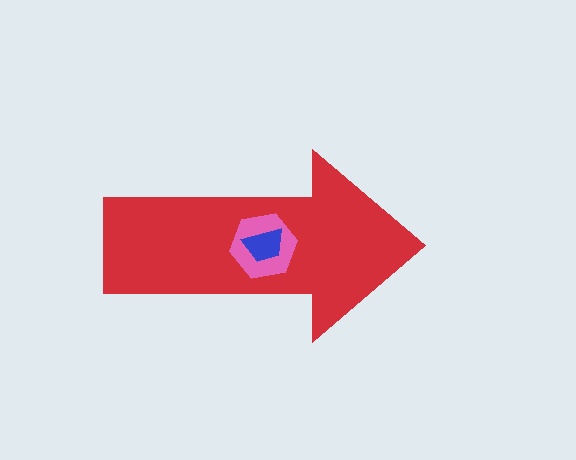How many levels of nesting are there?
3.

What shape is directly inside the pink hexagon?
The blue trapezoid.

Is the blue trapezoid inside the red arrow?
Yes.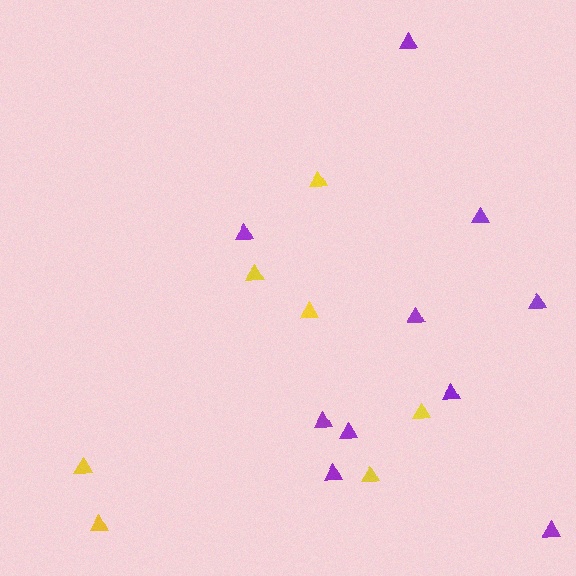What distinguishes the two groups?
There are 2 groups: one group of purple triangles (10) and one group of yellow triangles (7).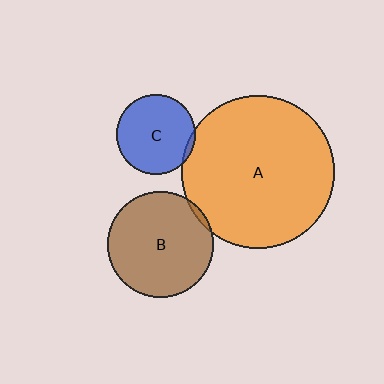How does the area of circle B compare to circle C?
Approximately 1.8 times.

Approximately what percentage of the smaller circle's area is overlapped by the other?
Approximately 5%.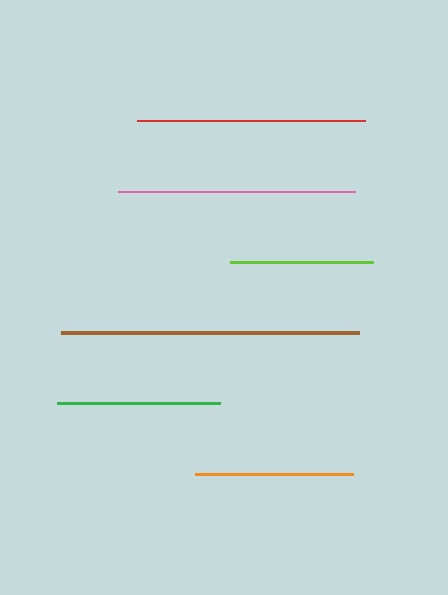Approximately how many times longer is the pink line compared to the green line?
The pink line is approximately 1.5 times the length of the green line.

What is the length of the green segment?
The green segment is approximately 163 pixels long.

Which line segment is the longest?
The brown line is the longest at approximately 299 pixels.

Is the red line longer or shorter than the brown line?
The brown line is longer than the red line.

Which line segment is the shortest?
The lime line is the shortest at approximately 143 pixels.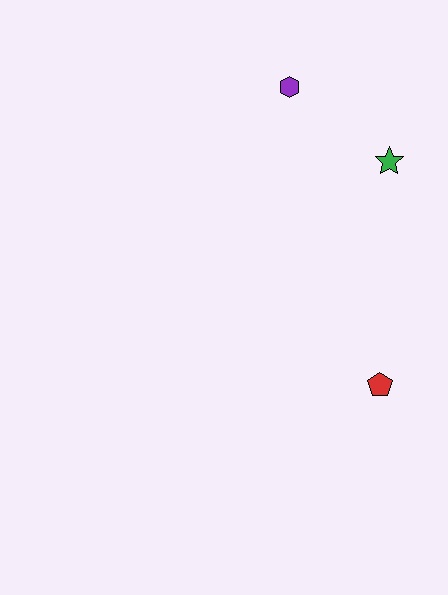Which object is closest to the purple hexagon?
The green star is closest to the purple hexagon.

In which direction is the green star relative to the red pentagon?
The green star is above the red pentagon.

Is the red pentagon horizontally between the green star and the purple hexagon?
Yes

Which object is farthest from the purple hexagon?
The red pentagon is farthest from the purple hexagon.